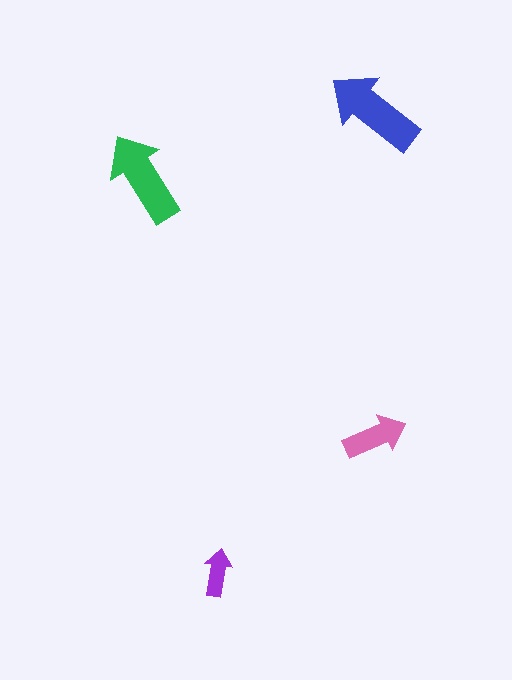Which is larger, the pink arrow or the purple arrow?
The pink one.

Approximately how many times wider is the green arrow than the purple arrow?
About 2 times wider.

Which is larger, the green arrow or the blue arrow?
The blue one.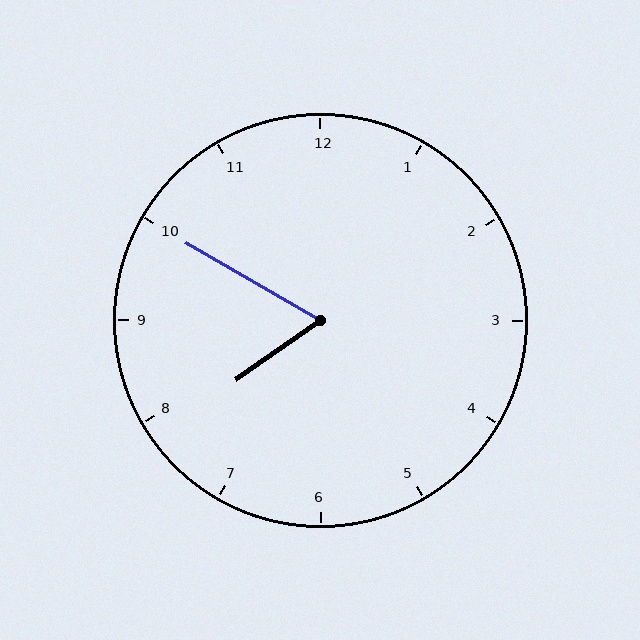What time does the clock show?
7:50.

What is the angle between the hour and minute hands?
Approximately 65 degrees.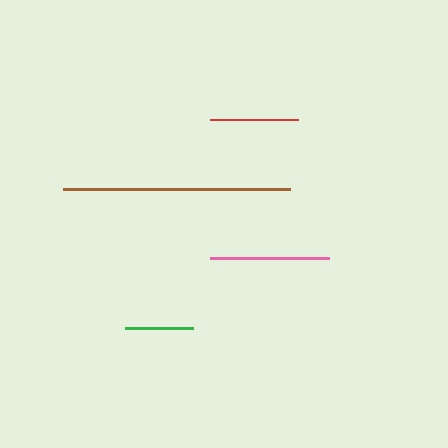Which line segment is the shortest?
The green line is the shortest at approximately 67 pixels.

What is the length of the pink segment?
The pink segment is approximately 119 pixels long.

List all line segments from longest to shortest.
From longest to shortest: brown, pink, red, green.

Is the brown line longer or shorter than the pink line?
The brown line is longer than the pink line.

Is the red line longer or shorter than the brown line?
The brown line is longer than the red line.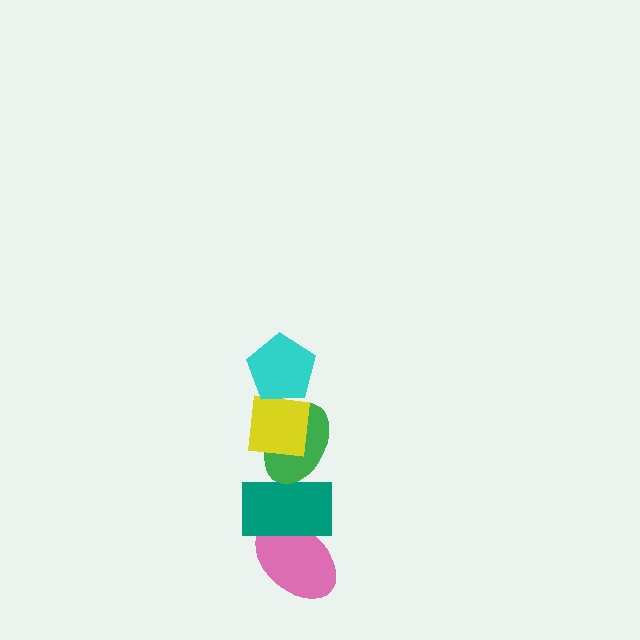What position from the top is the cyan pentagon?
The cyan pentagon is 1st from the top.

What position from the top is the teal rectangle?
The teal rectangle is 4th from the top.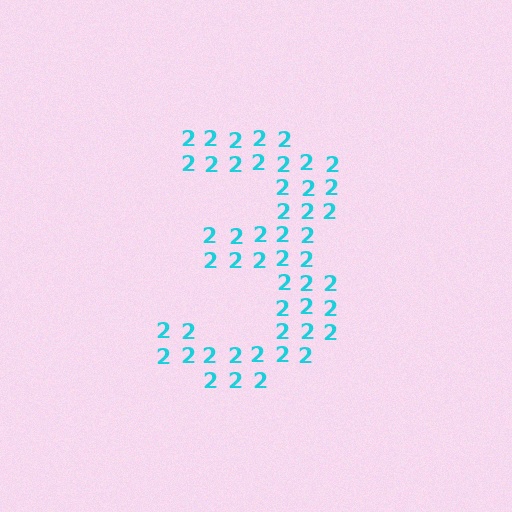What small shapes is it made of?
It is made of small digit 2's.